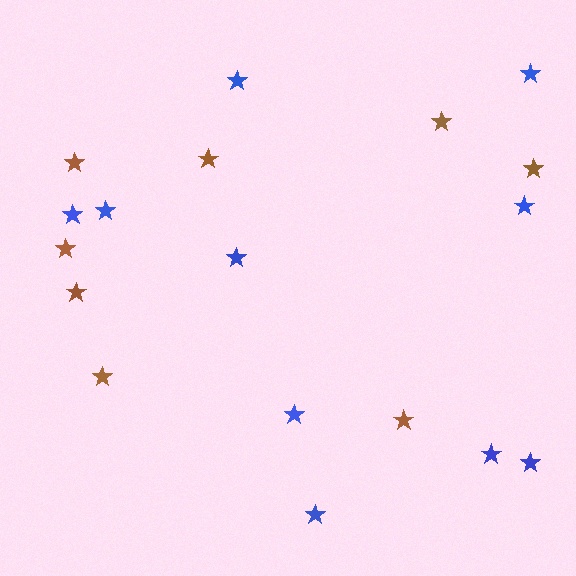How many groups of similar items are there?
There are 2 groups: one group of brown stars (8) and one group of blue stars (10).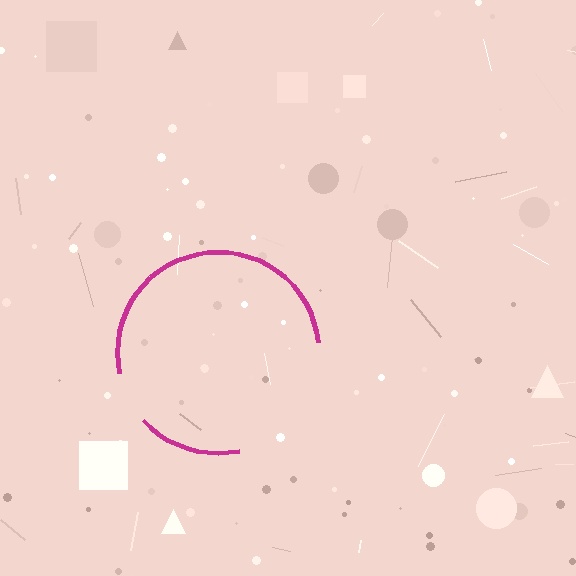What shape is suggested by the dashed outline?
The dashed outline suggests a circle.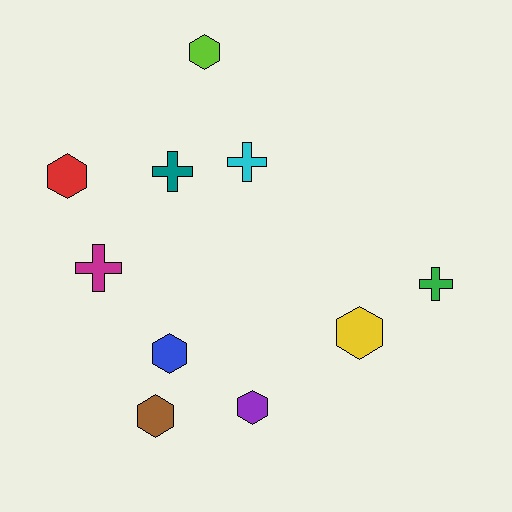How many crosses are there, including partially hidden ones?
There are 4 crosses.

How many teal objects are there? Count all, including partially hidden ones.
There is 1 teal object.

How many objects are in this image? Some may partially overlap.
There are 10 objects.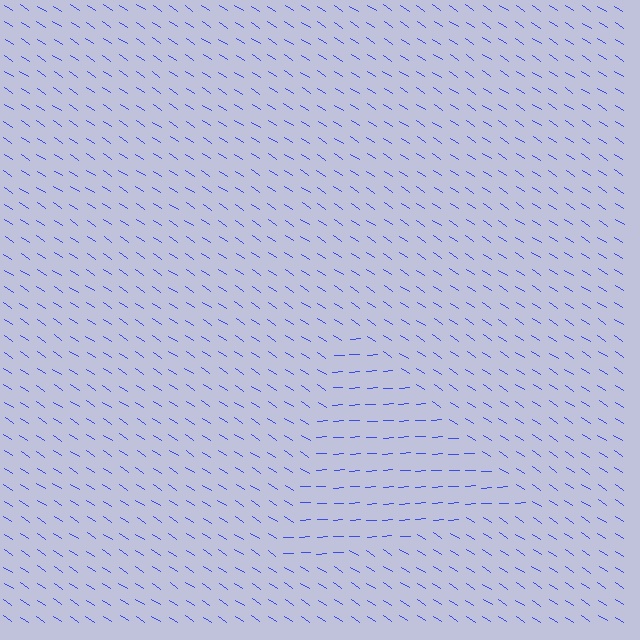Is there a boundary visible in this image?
Yes, there is a texture boundary formed by a change in line orientation.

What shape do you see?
I see a triangle.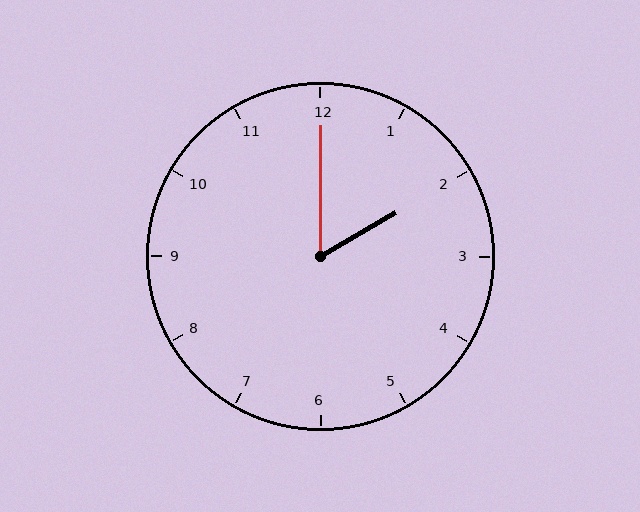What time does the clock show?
2:00.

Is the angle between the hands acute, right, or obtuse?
It is acute.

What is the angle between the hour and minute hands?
Approximately 60 degrees.